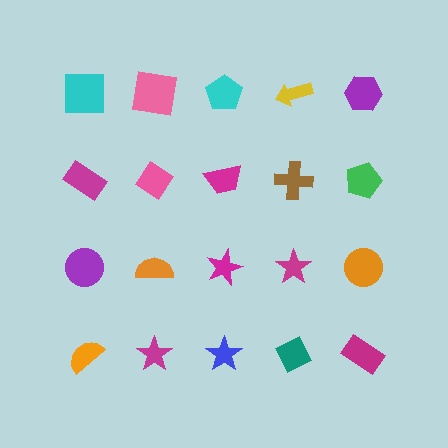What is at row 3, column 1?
A purple circle.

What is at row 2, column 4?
A brown cross.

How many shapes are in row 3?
5 shapes.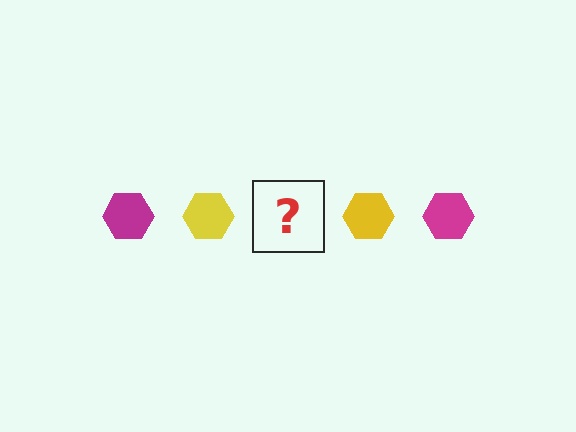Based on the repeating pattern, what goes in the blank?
The blank should be a magenta hexagon.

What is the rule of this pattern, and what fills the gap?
The rule is that the pattern cycles through magenta, yellow hexagons. The gap should be filled with a magenta hexagon.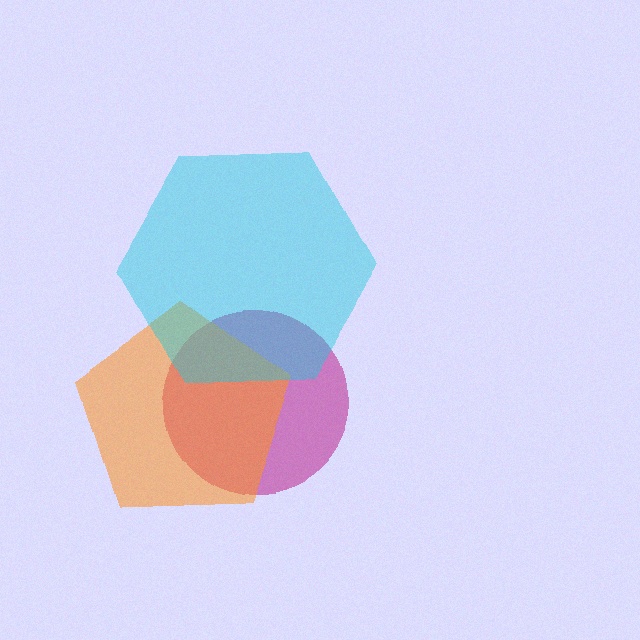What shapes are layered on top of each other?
The layered shapes are: a magenta circle, an orange pentagon, a cyan hexagon.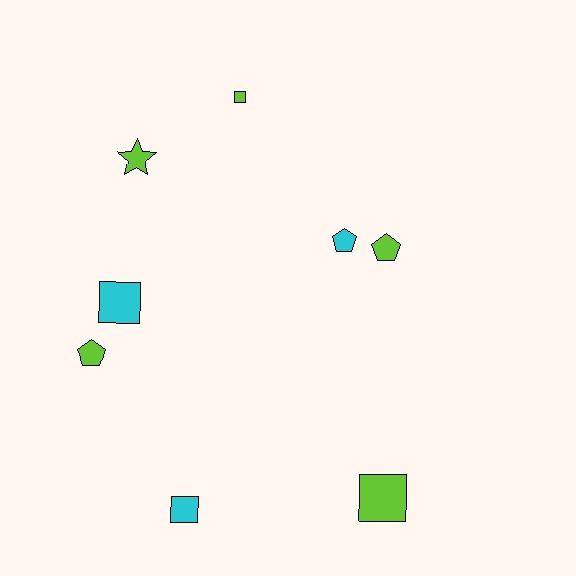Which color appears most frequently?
Lime, with 5 objects.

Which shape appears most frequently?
Square, with 4 objects.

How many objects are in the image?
There are 8 objects.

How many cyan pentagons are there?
There is 1 cyan pentagon.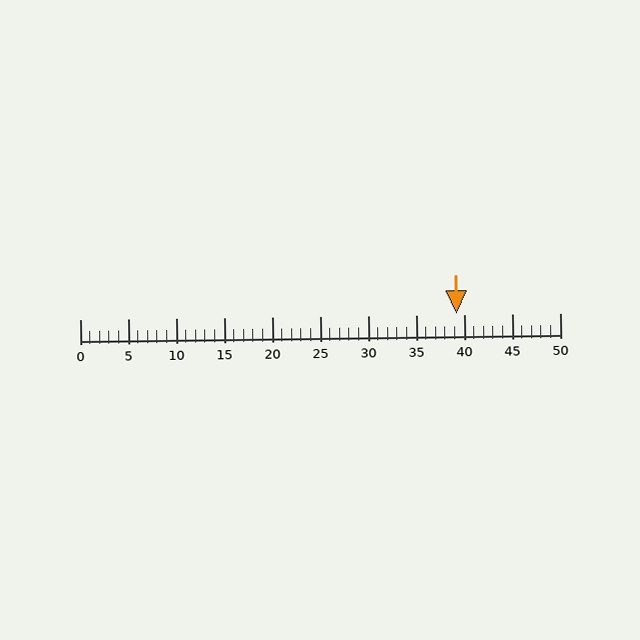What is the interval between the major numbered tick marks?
The major tick marks are spaced 5 units apart.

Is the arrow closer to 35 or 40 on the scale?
The arrow is closer to 40.